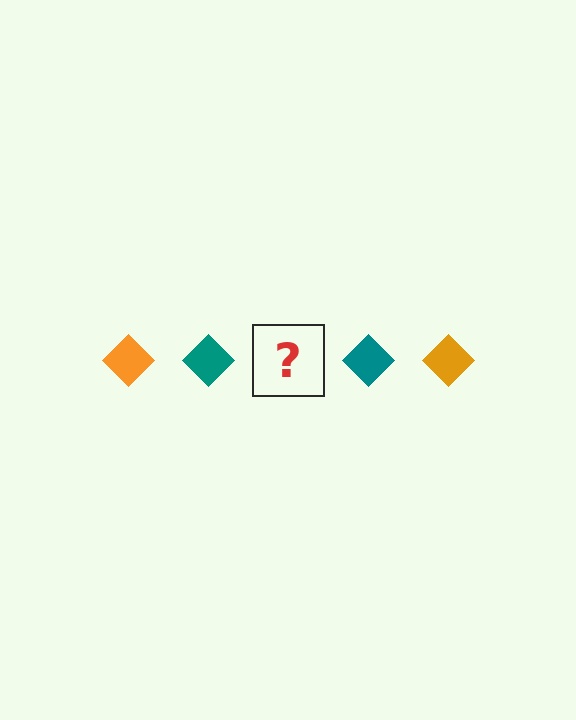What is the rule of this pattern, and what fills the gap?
The rule is that the pattern cycles through orange, teal diamonds. The gap should be filled with an orange diamond.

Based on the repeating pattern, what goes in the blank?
The blank should be an orange diamond.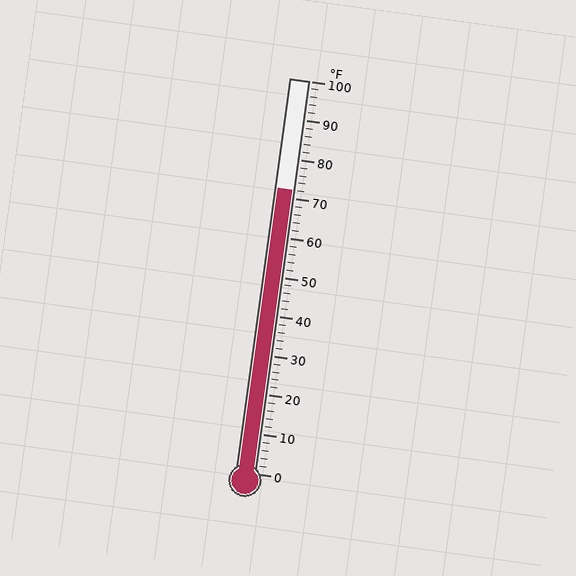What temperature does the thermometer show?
The thermometer shows approximately 72°F.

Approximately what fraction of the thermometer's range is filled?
The thermometer is filled to approximately 70% of its range.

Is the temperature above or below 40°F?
The temperature is above 40°F.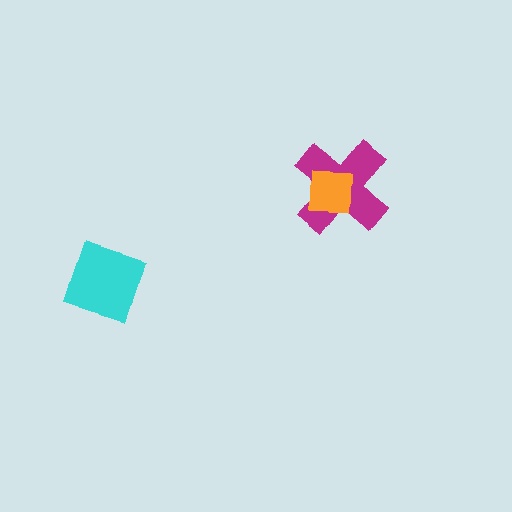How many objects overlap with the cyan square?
0 objects overlap with the cyan square.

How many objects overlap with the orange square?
1 object overlaps with the orange square.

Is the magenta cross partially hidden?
Yes, it is partially covered by another shape.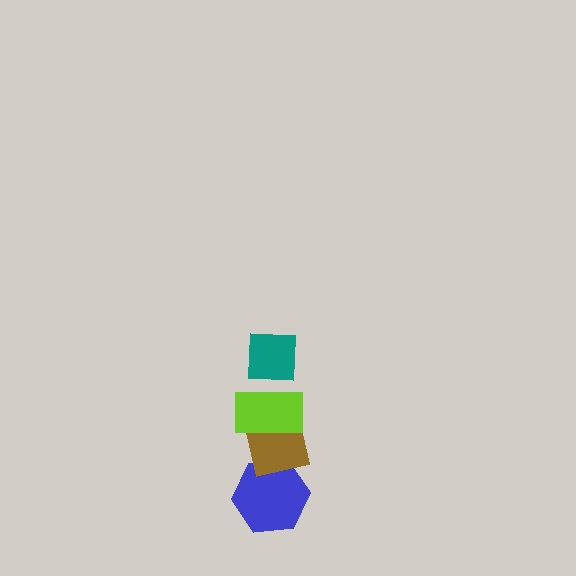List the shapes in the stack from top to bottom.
From top to bottom: the teal square, the lime rectangle, the brown square, the blue hexagon.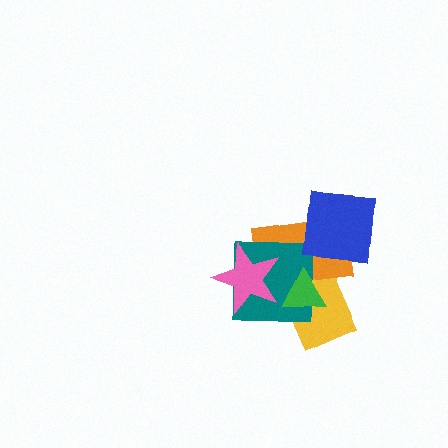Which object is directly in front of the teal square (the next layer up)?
The green triangle is directly in front of the teal square.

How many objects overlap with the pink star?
3 objects overlap with the pink star.